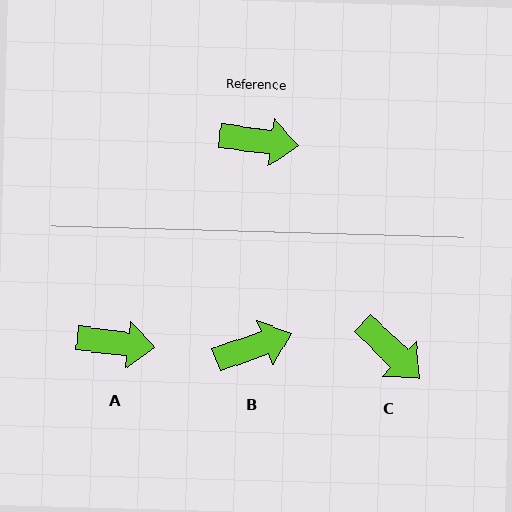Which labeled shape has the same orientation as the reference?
A.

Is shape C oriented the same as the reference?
No, it is off by about 37 degrees.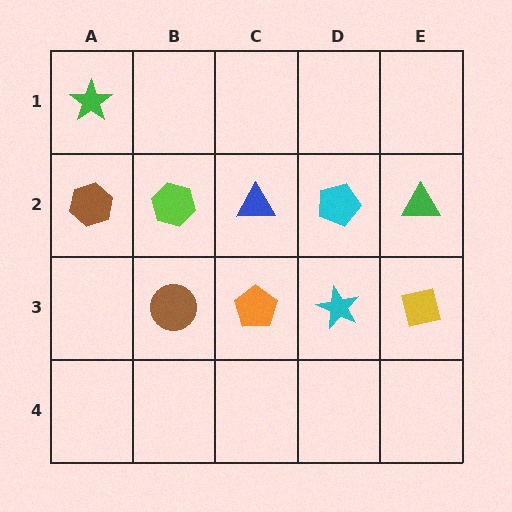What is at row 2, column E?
A green triangle.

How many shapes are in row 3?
4 shapes.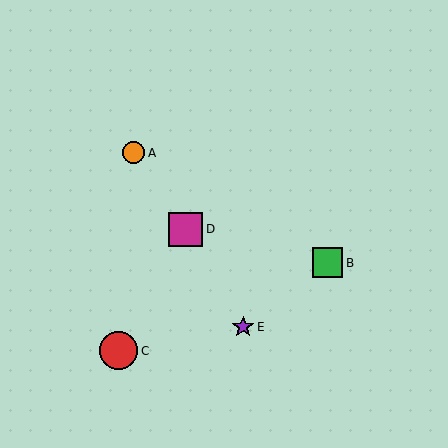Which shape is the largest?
The red circle (labeled C) is the largest.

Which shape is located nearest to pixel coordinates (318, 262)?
The green square (labeled B) at (328, 263) is nearest to that location.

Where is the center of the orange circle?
The center of the orange circle is at (134, 153).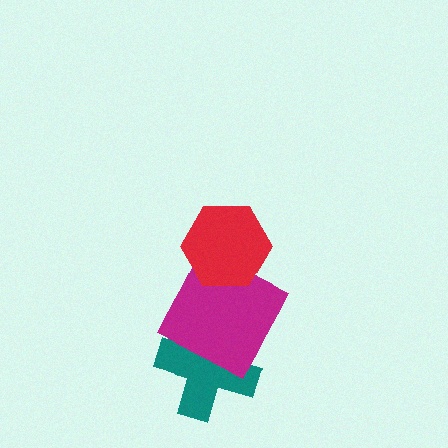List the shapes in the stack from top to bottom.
From top to bottom: the red hexagon, the magenta square, the teal cross.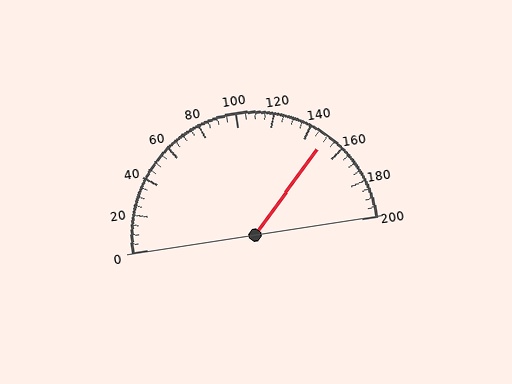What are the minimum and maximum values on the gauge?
The gauge ranges from 0 to 200.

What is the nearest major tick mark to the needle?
The nearest major tick mark is 160.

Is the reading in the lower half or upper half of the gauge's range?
The reading is in the upper half of the range (0 to 200).